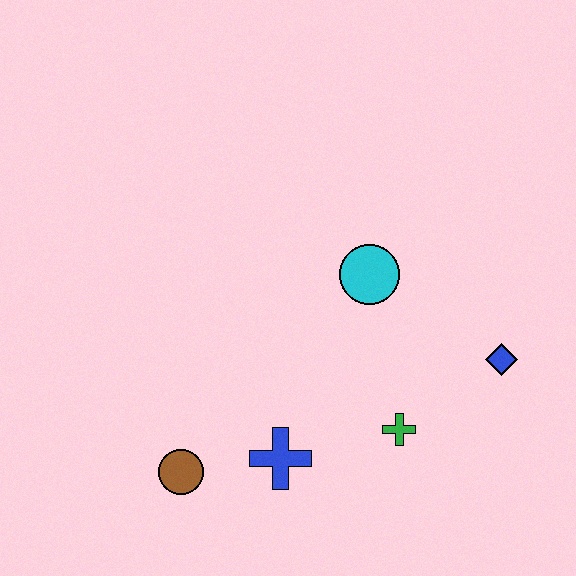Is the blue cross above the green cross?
No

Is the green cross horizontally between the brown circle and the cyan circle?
No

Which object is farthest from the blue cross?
The blue diamond is farthest from the blue cross.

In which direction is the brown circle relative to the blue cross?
The brown circle is to the left of the blue cross.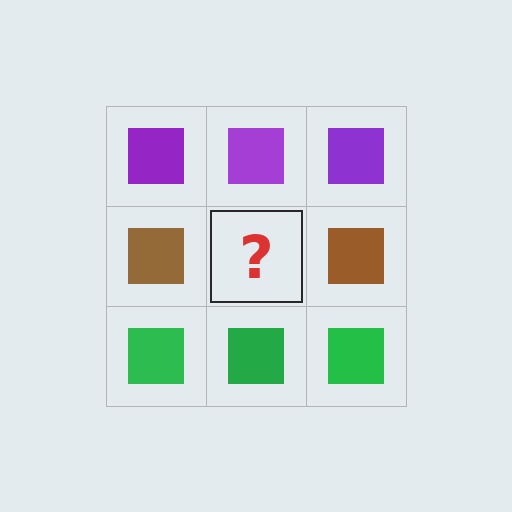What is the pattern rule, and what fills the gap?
The rule is that each row has a consistent color. The gap should be filled with a brown square.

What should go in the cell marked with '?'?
The missing cell should contain a brown square.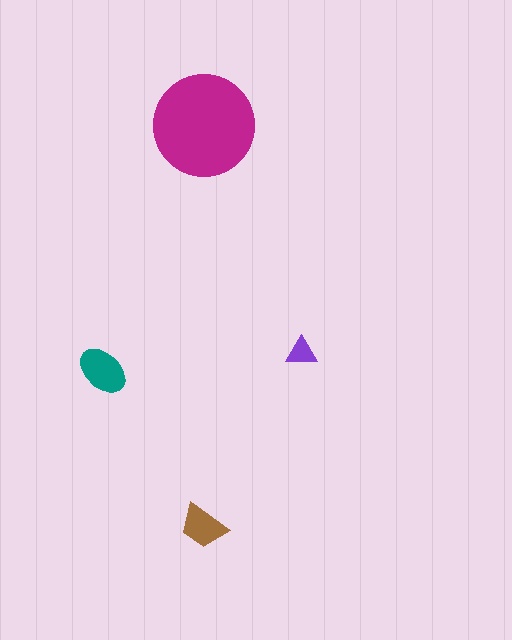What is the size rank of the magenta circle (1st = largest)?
1st.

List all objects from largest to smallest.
The magenta circle, the teal ellipse, the brown trapezoid, the purple triangle.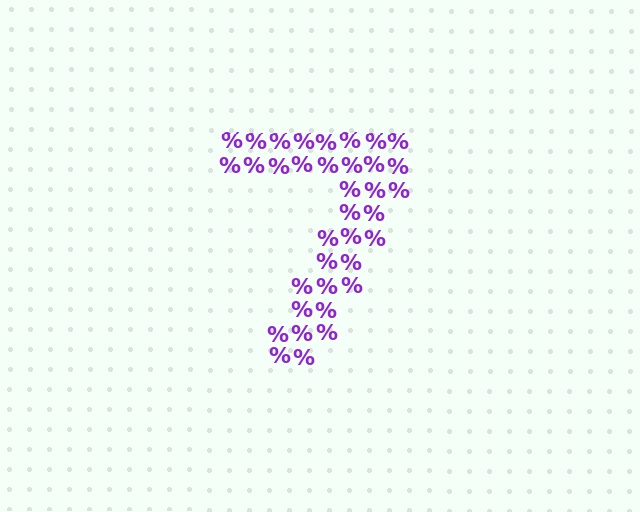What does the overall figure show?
The overall figure shows the digit 7.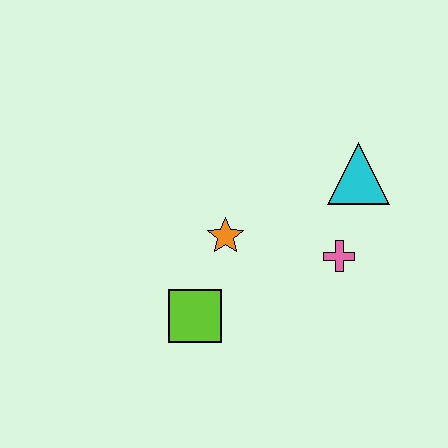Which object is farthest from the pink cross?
The lime square is farthest from the pink cross.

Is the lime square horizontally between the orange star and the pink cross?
No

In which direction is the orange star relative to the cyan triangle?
The orange star is to the left of the cyan triangle.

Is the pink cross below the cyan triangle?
Yes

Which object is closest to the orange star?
The lime square is closest to the orange star.